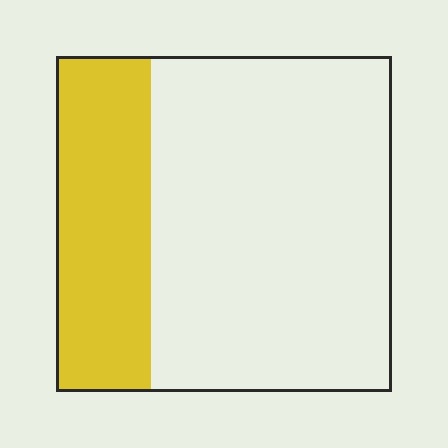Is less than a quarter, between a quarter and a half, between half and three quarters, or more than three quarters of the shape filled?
Between a quarter and a half.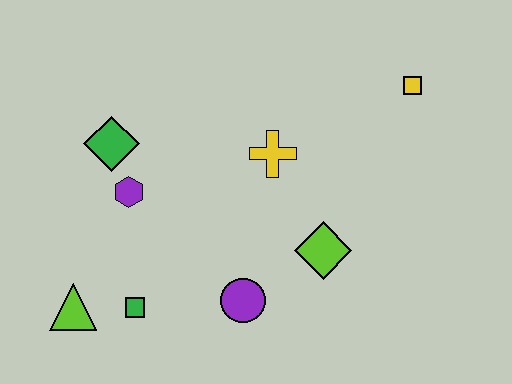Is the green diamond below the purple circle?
No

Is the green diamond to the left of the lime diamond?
Yes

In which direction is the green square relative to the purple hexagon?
The green square is below the purple hexagon.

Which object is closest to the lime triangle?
The green square is closest to the lime triangle.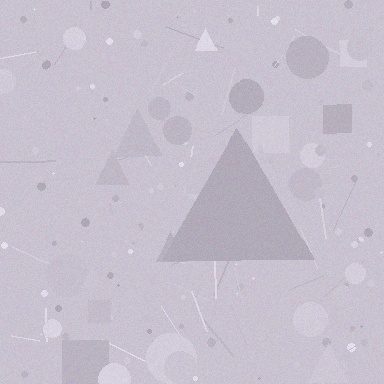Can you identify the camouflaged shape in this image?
The camouflaged shape is a triangle.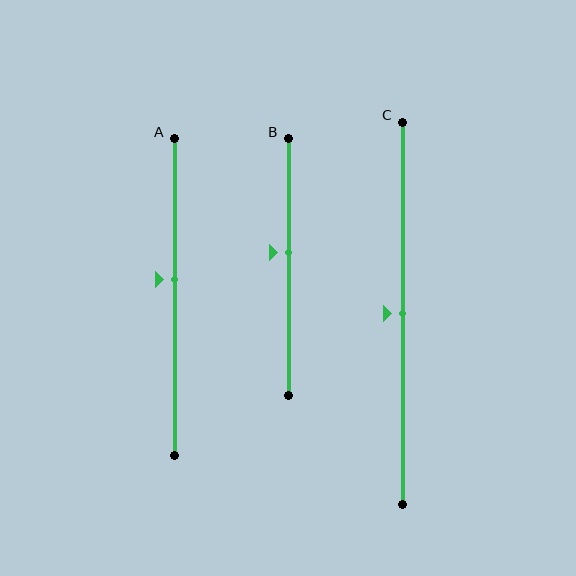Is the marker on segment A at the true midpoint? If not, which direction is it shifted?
No, the marker on segment A is shifted upward by about 6% of the segment length.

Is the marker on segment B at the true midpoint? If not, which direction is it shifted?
No, the marker on segment B is shifted upward by about 6% of the segment length.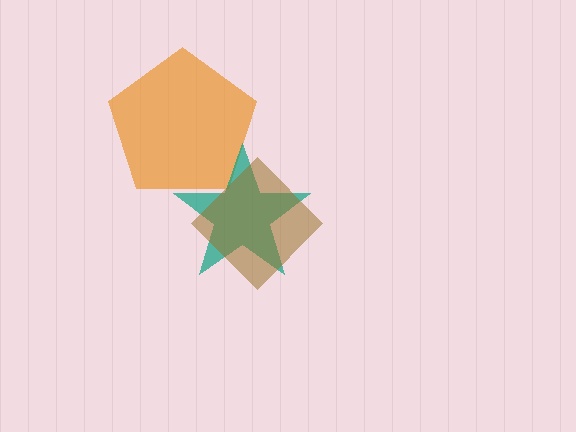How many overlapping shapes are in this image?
There are 3 overlapping shapes in the image.